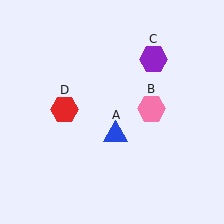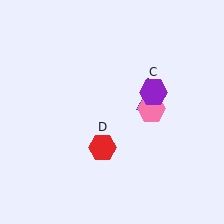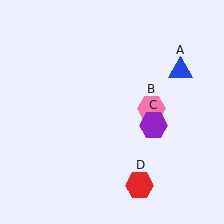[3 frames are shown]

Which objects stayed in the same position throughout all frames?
Pink hexagon (object B) remained stationary.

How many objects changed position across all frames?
3 objects changed position: blue triangle (object A), purple hexagon (object C), red hexagon (object D).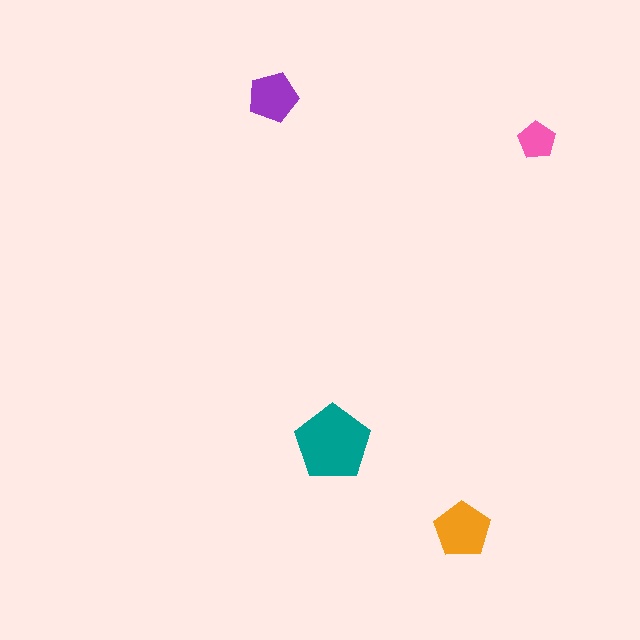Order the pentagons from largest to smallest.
the teal one, the orange one, the purple one, the pink one.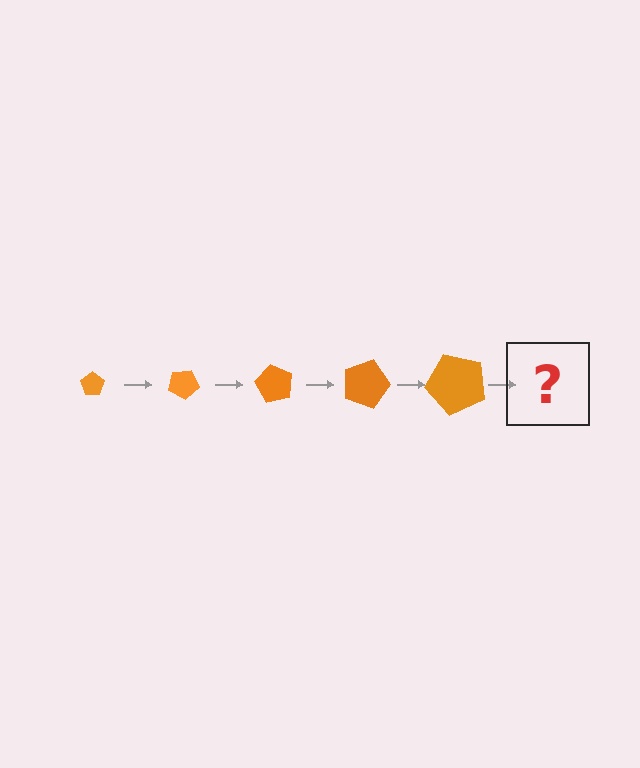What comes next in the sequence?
The next element should be a pentagon, larger than the previous one and rotated 150 degrees from the start.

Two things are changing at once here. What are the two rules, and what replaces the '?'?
The two rules are that the pentagon grows larger each step and it rotates 30 degrees each step. The '?' should be a pentagon, larger than the previous one and rotated 150 degrees from the start.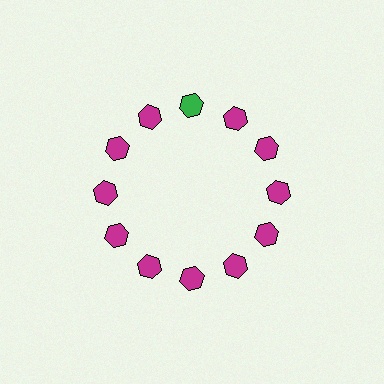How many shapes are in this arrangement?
There are 12 shapes arranged in a ring pattern.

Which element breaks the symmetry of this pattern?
The green hexagon at roughly the 12 o'clock position breaks the symmetry. All other shapes are magenta hexagons.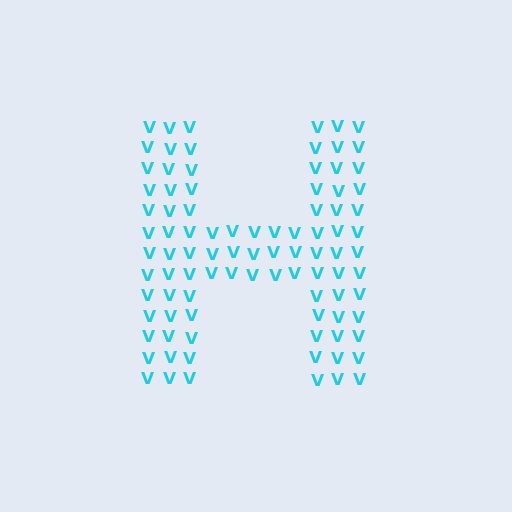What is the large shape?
The large shape is the letter H.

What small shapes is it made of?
It is made of small letter V's.